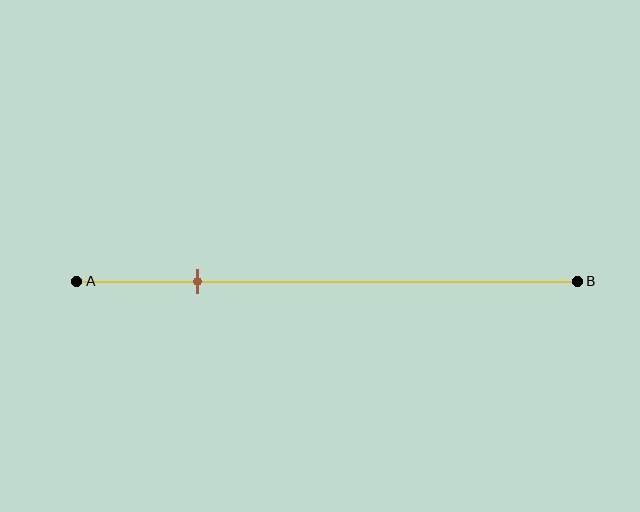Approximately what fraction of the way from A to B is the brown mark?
The brown mark is approximately 25% of the way from A to B.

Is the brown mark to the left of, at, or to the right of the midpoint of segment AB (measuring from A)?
The brown mark is to the left of the midpoint of segment AB.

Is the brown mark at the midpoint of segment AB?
No, the mark is at about 25% from A, not at the 50% midpoint.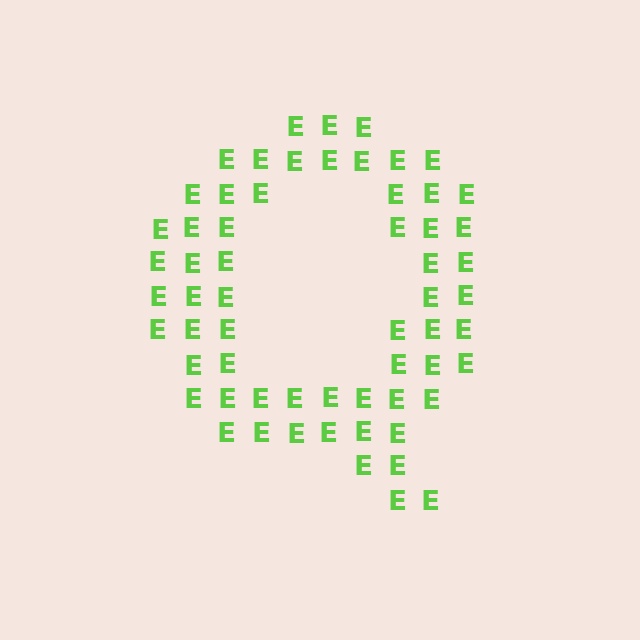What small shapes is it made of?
It is made of small letter E's.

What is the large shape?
The large shape is the letter Q.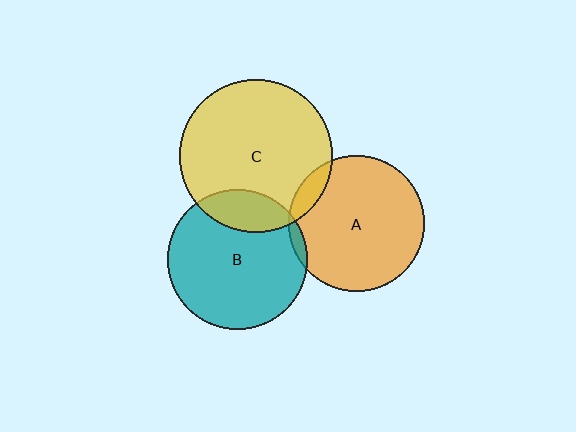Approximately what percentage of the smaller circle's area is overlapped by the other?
Approximately 20%.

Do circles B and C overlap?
Yes.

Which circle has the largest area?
Circle C (yellow).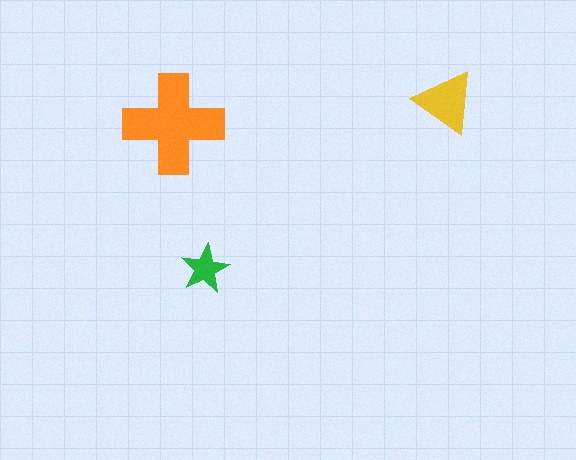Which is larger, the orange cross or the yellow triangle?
The orange cross.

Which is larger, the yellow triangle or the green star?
The yellow triangle.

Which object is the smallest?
The green star.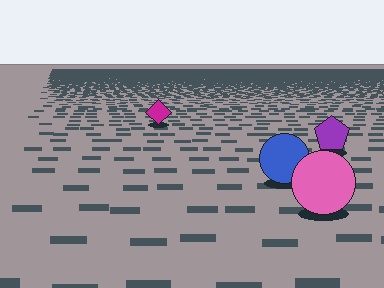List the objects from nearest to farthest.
From nearest to farthest: the pink circle, the blue circle, the purple pentagon, the magenta diamond.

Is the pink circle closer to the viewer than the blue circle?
Yes. The pink circle is closer — you can tell from the texture gradient: the ground texture is coarser near it.